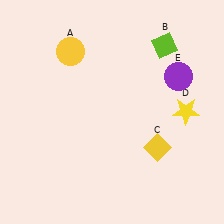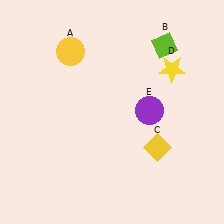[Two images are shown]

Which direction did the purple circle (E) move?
The purple circle (E) moved down.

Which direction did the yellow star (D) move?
The yellow star (D) moved up.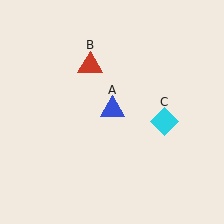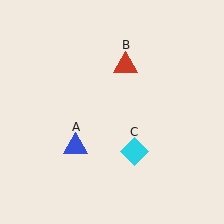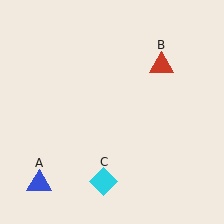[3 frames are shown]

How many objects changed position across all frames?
3 objects changed position: blue triangle (object A), red triangle (object B), cyan diamond (object C).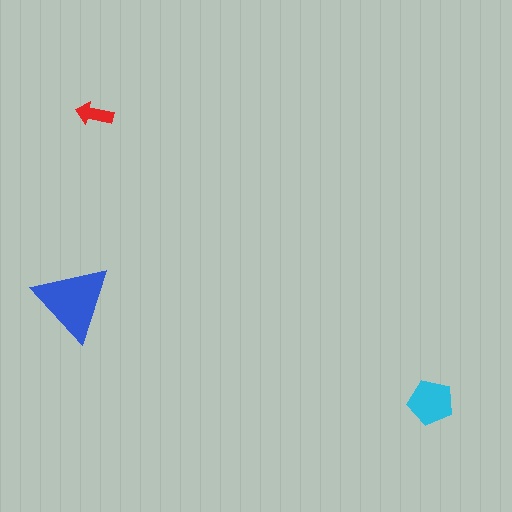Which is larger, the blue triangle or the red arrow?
The blue triangle.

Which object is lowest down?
The cyan pentagon is bottommost.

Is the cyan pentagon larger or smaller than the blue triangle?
Smaller.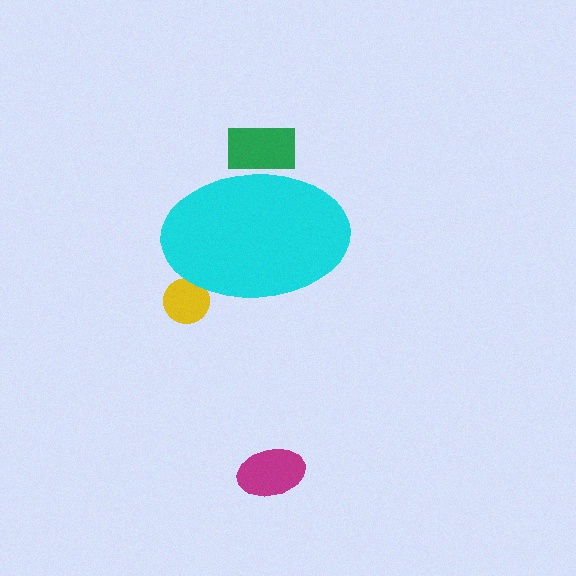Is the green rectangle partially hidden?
Yes, the green rectangle is partially hidden behind the cyan ellipse.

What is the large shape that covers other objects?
A cyan ellipse.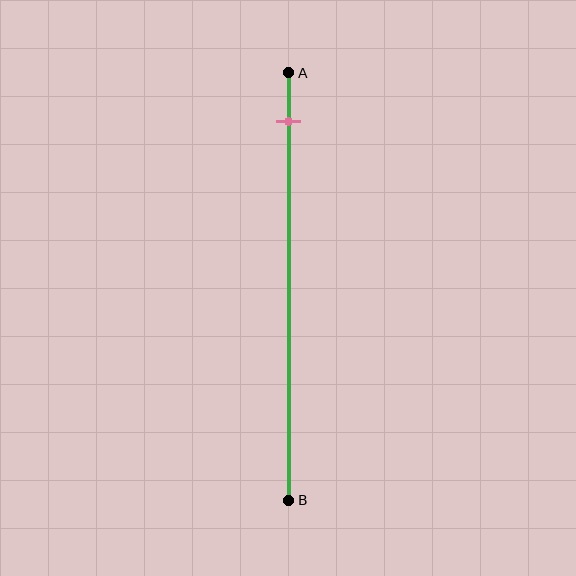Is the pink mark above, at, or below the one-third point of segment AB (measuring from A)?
The pink mark is above the one-third point of segment AB.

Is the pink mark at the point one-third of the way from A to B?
No, the mark is at about 10% from A, not at the 33% one-third point.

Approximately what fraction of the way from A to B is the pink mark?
The pink mark is approximately 10% of the way from A to B.